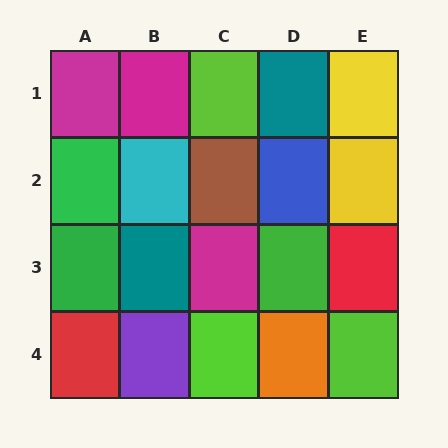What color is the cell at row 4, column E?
Lime.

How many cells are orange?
1 cell is orange.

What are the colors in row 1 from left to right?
Magenta, magenta, lime, teal, yellow.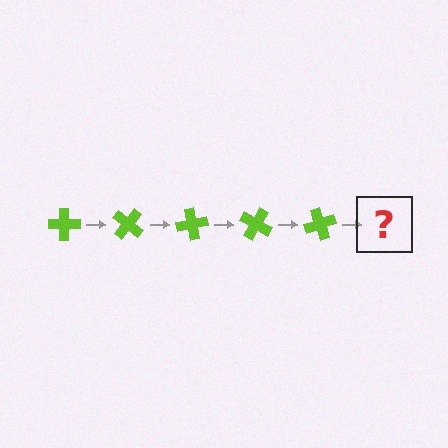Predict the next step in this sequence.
The next step is a lime cross rotated 200 degrees.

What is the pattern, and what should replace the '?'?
The pattern is that the cross rotates 40 degrees each step. The '?' should be a lime cross rotated 200 degrees.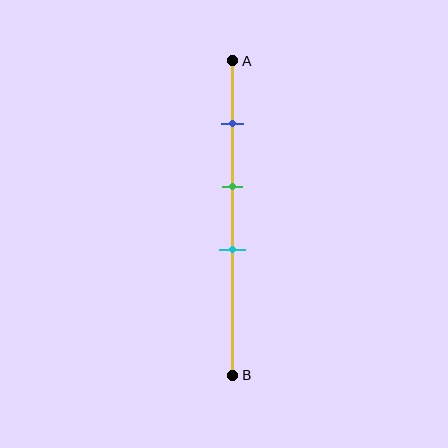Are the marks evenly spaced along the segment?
Yes, the marks are approximately evenly spaced.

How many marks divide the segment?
There are 3 marks dividing the segment.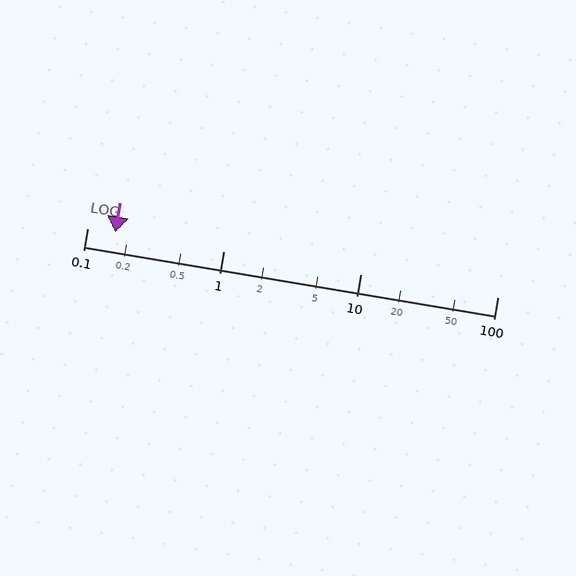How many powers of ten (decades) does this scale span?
The scale spans 3 decades, from 0.1 to 100.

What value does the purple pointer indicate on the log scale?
The pointer indicates approximately 0.16.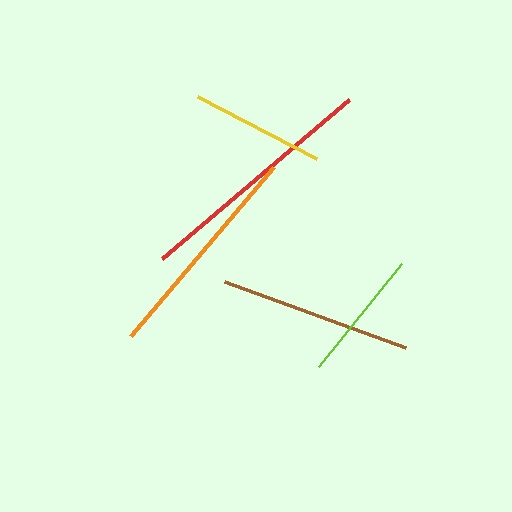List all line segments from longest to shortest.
From longest to shortest: red, orange, brown, yellow, lime.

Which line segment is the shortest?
The lime line is the shortest at approximately 132 pixels.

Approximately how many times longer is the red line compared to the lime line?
The red line is approximately 1.9 times the length of the lime line.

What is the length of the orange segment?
The orange segment is approximately 222 pixels long.